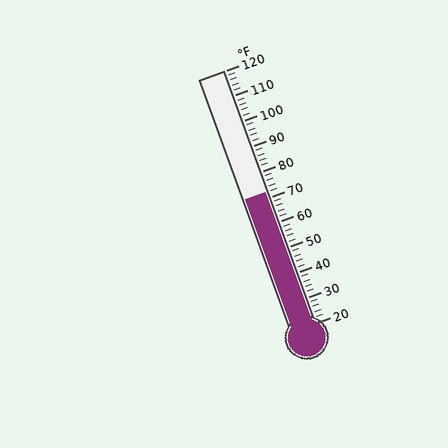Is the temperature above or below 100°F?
The temperature is below 100°F.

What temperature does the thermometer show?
The thermometer shows approximately 72°F.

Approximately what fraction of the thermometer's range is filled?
The thermometer is filled to approximately 50% of its range.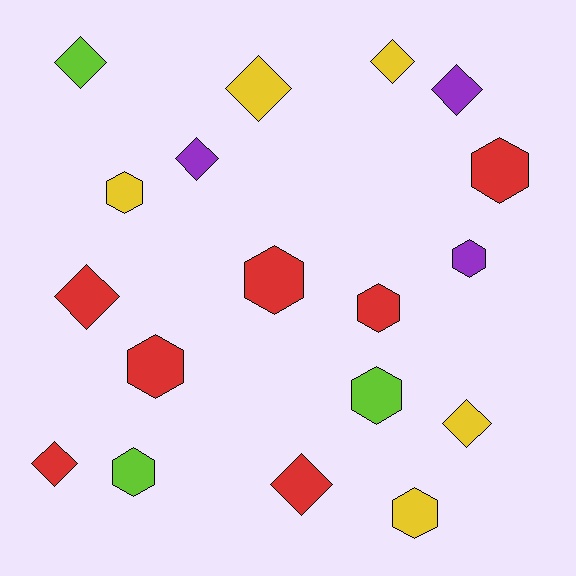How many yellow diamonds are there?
There are 3 yellow diamonds.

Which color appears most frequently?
Red, with 7 objects.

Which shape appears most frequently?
Diamond, with 9 objects.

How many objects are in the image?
There are 18 objects.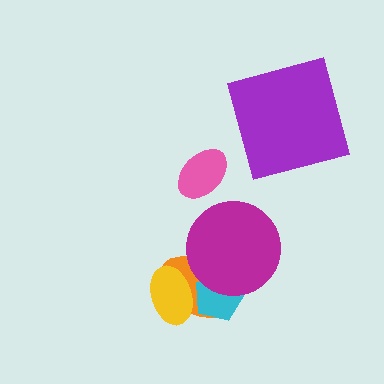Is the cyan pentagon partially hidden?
Yes, it is partially covered by another shape.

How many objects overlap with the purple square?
0 objects overlap with the purple square.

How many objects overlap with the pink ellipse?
0 objects overlap with the pink ellipse.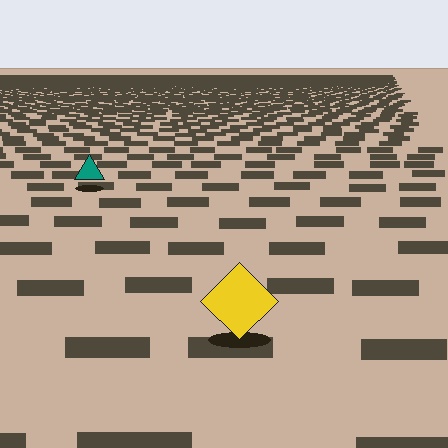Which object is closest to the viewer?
The yellow diamond is closest. The texture marks near it are larger and more spread out.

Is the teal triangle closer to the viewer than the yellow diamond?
No. The yellow diamond is closer — you can tell from the texture gradient: the ground texture is coarser near it.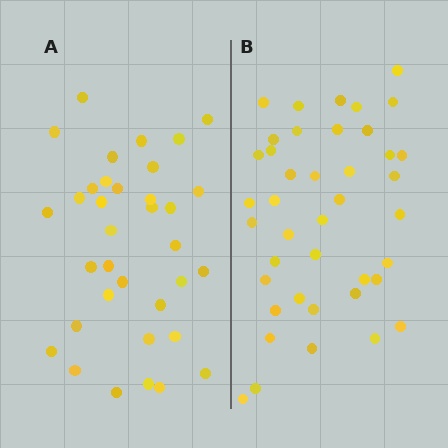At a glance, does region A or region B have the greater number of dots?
Region B (the right region) has more dots.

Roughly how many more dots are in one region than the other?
Region B has about 6 more dots than region A.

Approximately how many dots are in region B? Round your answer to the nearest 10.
About 40 dots. (The exact count is 41, which rounds to 40.)